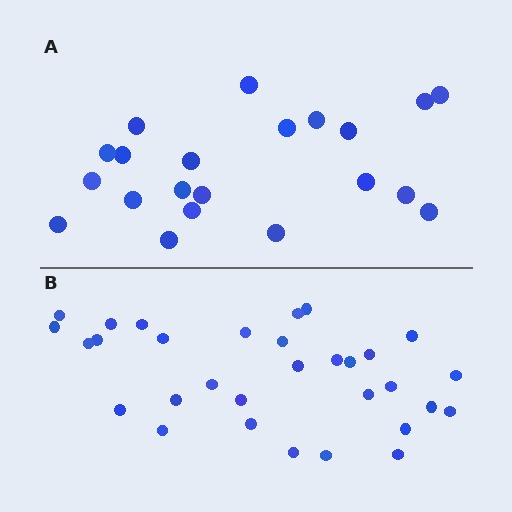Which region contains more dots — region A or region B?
Region B (the bottom region) has more dots.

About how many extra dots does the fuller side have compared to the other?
Region B has roughly 10 or so more dots than region A.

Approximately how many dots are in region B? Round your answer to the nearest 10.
About 30 dots. (The exact count is 31, which rounds to 30.)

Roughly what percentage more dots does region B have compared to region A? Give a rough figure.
About 50% more.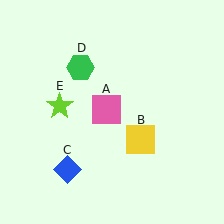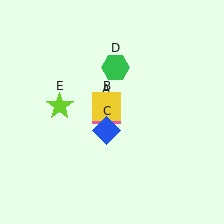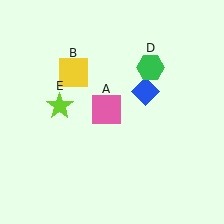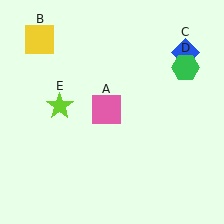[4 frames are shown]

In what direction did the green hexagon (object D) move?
The green hexagon (object D) moved right.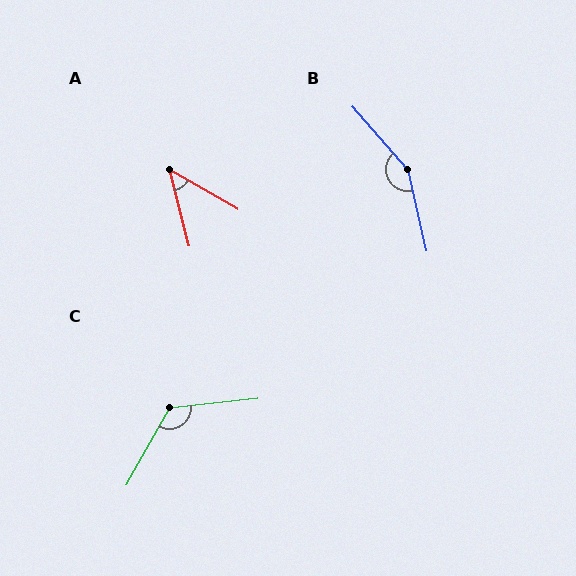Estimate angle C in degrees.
Approximately 125 degrees.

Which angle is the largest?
B, at approximately 152 degrees.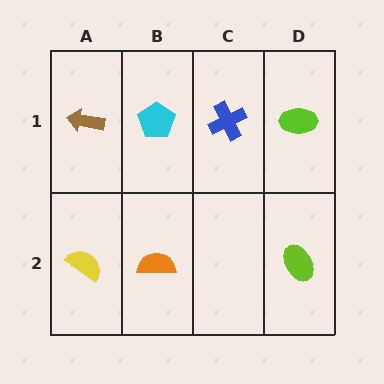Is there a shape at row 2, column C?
No, that cell is empty.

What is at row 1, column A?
A brown arrow.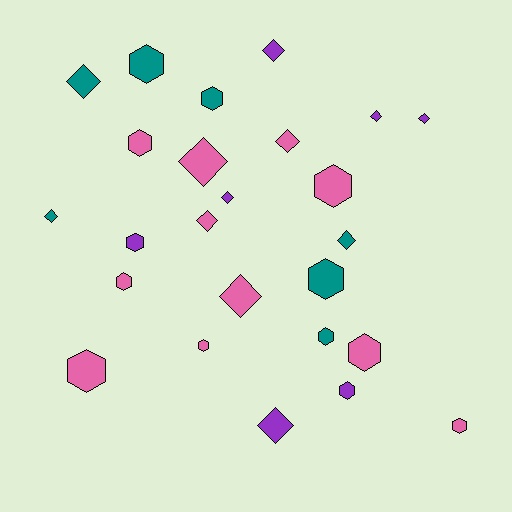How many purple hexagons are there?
There are 2 purple hexagons.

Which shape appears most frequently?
Hexagon, with 13 objects.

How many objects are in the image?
There are 25 objects.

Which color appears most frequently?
Pink, with 11 objects.